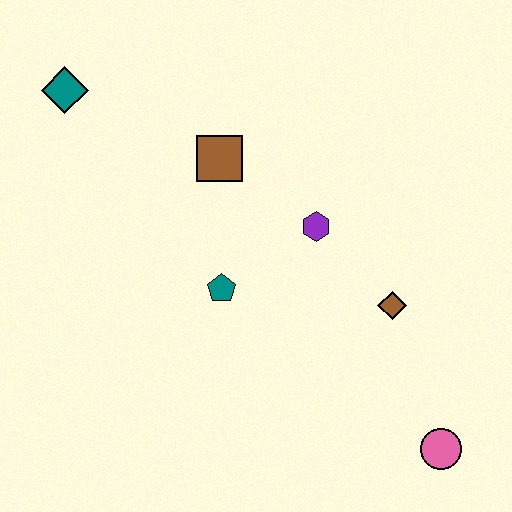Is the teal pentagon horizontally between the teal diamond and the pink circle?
Yes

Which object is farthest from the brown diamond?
The teal diamond is farthest from the brown diamond.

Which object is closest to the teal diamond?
The brown square is closest to the teal diamond.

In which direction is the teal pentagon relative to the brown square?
The teal pentagon is below the brown square.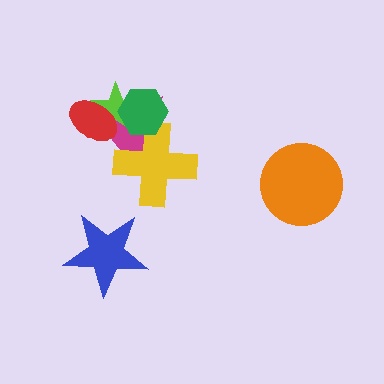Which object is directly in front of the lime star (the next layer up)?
The red ellipse is directly in front of the lime star.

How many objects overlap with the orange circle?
0 objects overlap with the orange circle.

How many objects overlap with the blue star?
0 objects overlap with the blue star.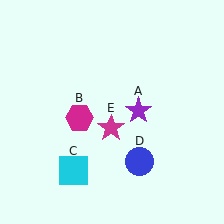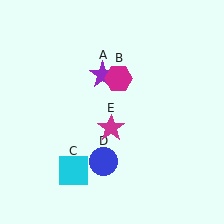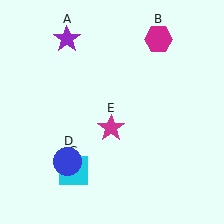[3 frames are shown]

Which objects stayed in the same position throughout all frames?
Cyan square (object C) and magenta star (object E) remained stationary.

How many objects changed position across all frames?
3 objects changed position: purple star (object A), magenta hexagon (object B), blue circle (object D).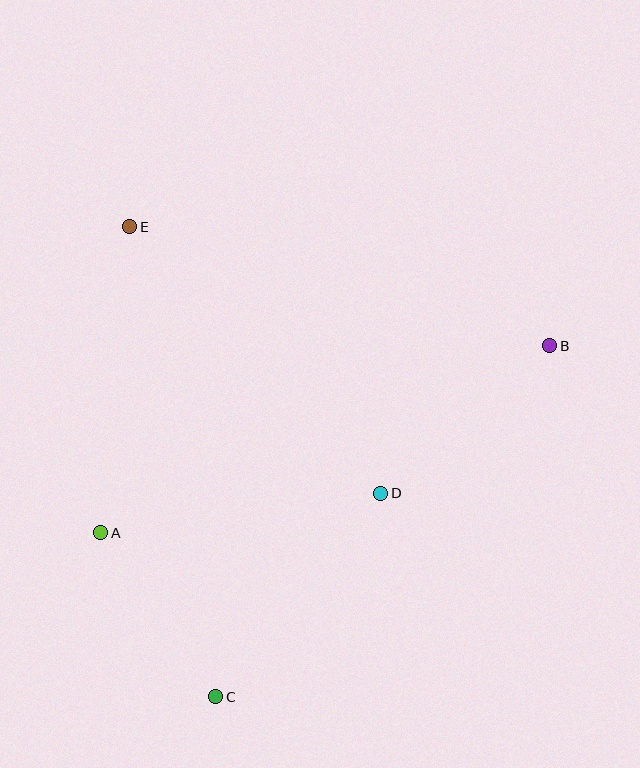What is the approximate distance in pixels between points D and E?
The distance between D and E is approximately 366 pixels.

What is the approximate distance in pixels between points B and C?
The distance between B and C is approximately 484 pixels.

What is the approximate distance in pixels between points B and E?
The distance between B and E is approximately 437 pixels.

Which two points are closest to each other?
Points A and C are closest to each other.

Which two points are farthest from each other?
Points A and B are farthest from each other.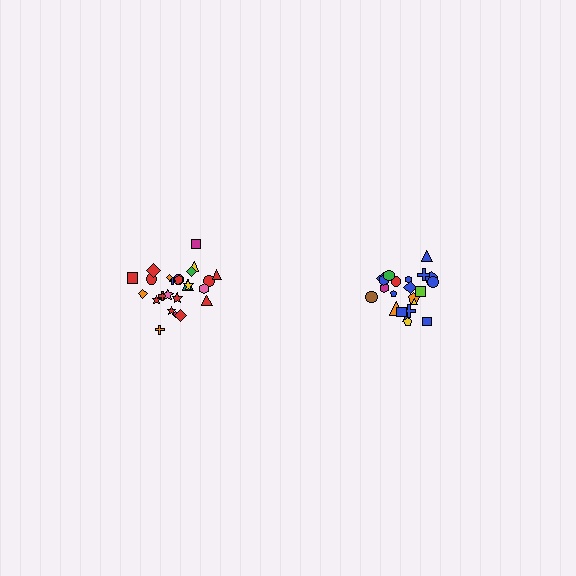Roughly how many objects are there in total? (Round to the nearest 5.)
Roughly 45 objects in total.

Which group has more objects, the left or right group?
The left group.